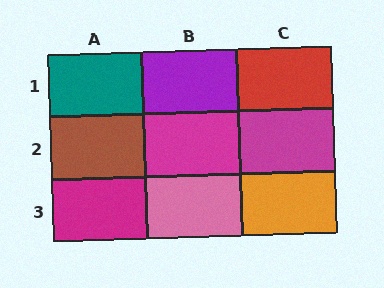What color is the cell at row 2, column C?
Magenta.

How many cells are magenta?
3 cells are magenta.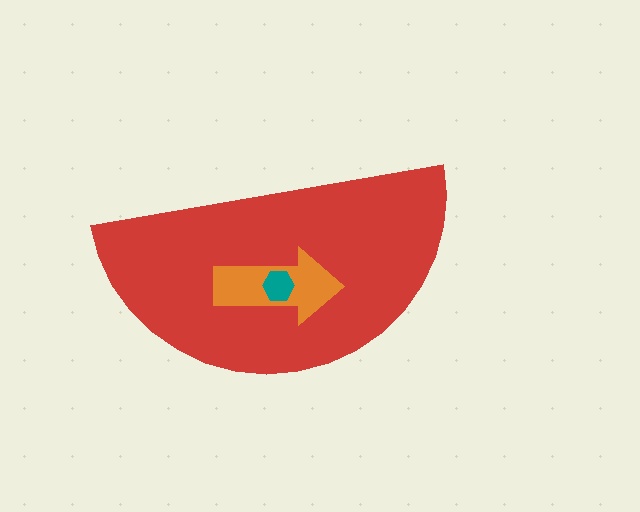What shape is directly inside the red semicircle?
The orange arrow.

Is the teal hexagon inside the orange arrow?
Yes.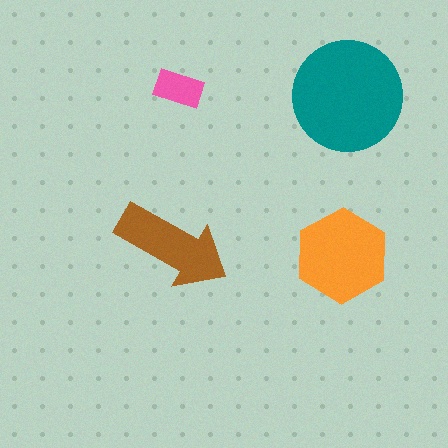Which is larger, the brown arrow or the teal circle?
The teal circle.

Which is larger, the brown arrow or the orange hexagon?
The orange hexagon.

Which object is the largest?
The teal circle.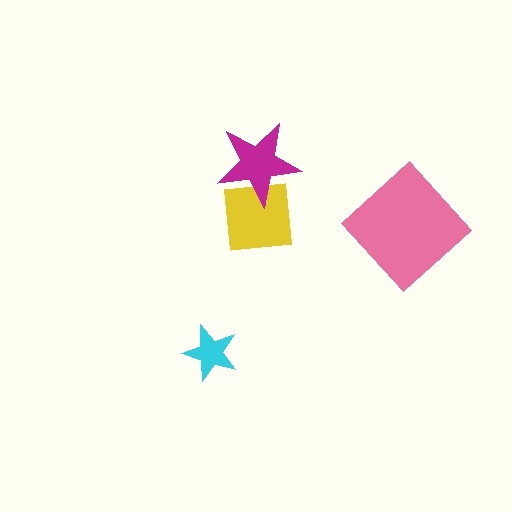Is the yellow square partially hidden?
Yes, it is partially covered by another shape.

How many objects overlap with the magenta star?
1 object overlaps with the magenta star.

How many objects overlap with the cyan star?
0 objects overlap with the cyan star.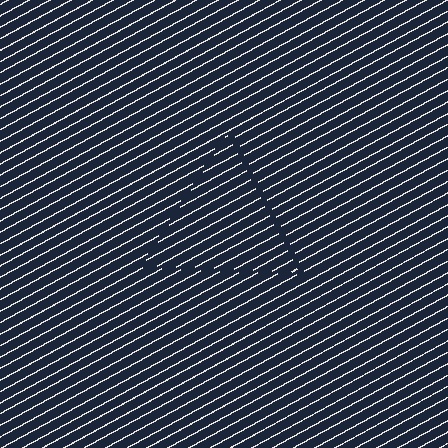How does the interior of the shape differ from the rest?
The interior of the shape contains the same grating, shifted by half a period — the contour is defined by the phase discontinuity where line-ends from the inner and outer gratings abut.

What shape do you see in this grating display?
An illusory triangle. The interior of the shape contains the same grating, shifted by half a period — the contour is defined by the phase discontinuity where line-ends from the inner and outer gratings abut.